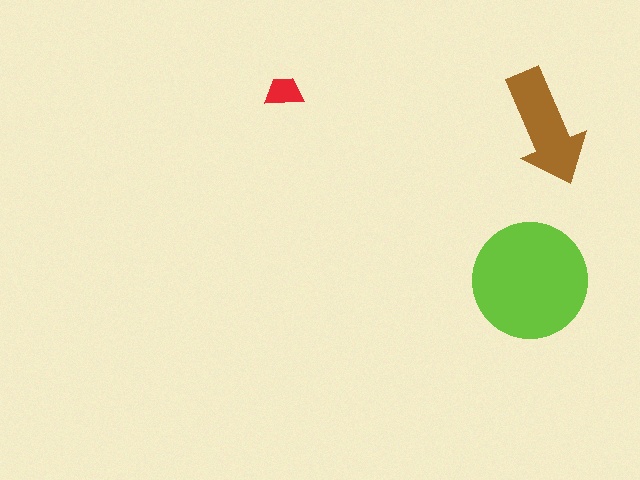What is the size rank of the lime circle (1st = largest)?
1st.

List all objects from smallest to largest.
The red trapezoid, the brown arrow, the lime circle.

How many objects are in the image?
There are 3 objects in the image.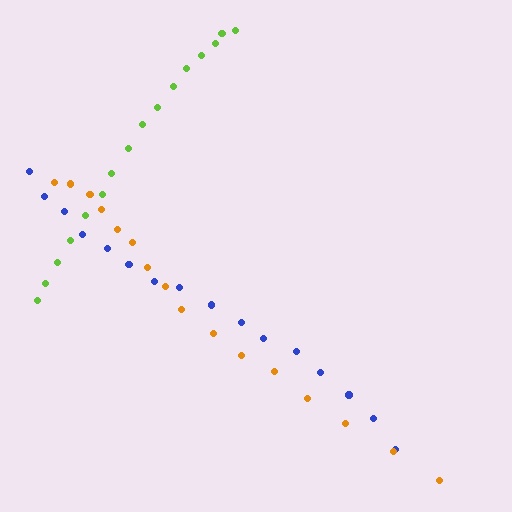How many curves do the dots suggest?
There are 3 distinct paths.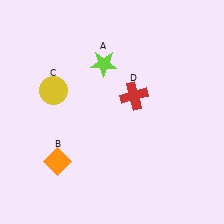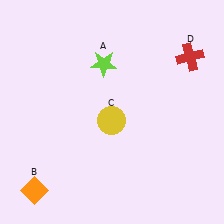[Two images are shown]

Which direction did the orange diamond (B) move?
The orange diamond (B) moved down.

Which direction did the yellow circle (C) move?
The yellow circle (C) moved right.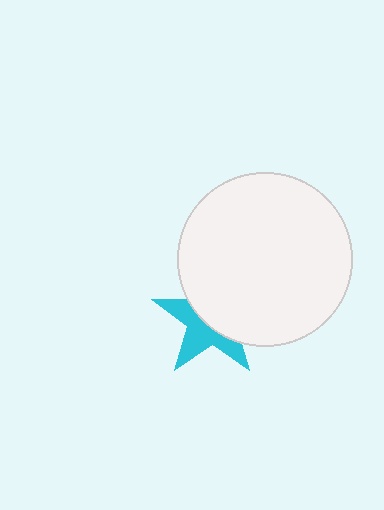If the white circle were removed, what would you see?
You would see the complete cyan star.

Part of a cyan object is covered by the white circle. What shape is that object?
It is a star.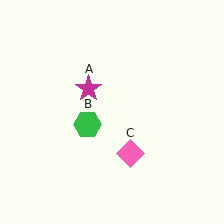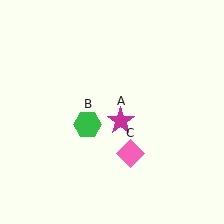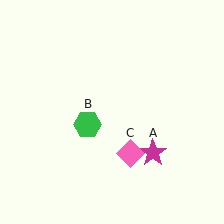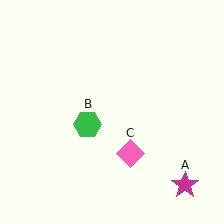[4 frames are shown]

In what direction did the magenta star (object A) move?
The magenta star (object A) moved down and to the right.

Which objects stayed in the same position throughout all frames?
Green hexagon (object B) and pink diamond (object C) remained stationary.